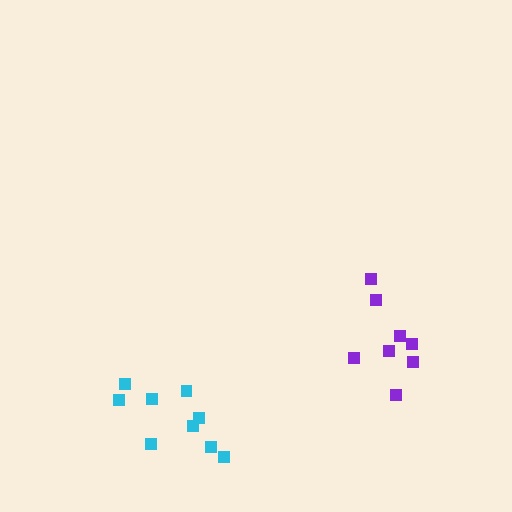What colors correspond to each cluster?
The clusters are colored: cyan, purple.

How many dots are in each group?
Group 1: 9 dots, Group 2: 8 dots (17 total).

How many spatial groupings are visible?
There are 2 spatial groupings.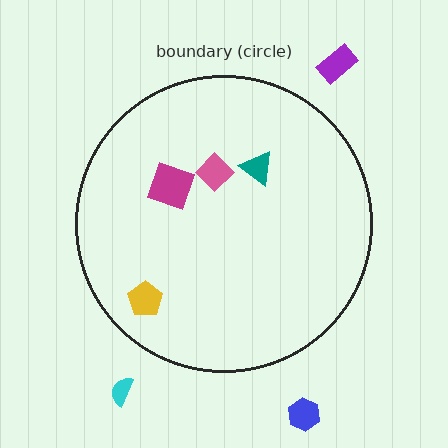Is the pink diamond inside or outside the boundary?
Inside.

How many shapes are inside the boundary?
4 inside, 3 outside.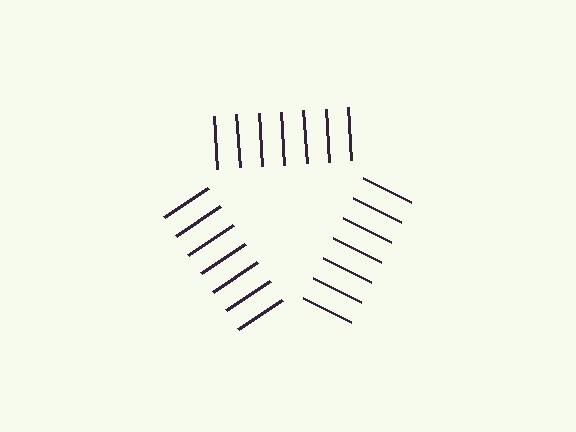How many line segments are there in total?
21 — 7 along each of the 3 edges.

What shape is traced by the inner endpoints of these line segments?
An illusory triangle — the line segments terminate on its edges but no continuous stroke is drawn.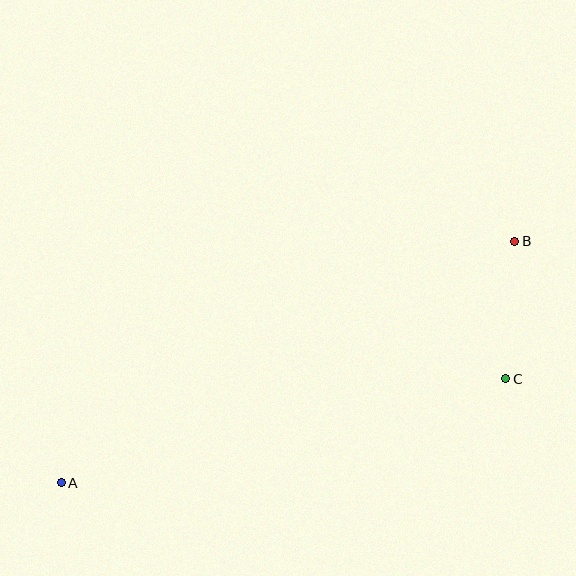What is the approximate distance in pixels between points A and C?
The distance between A and C is approximately 457 pixels.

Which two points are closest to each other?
Points B and C are closest to each other.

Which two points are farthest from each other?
Points A and B are farthest from each other.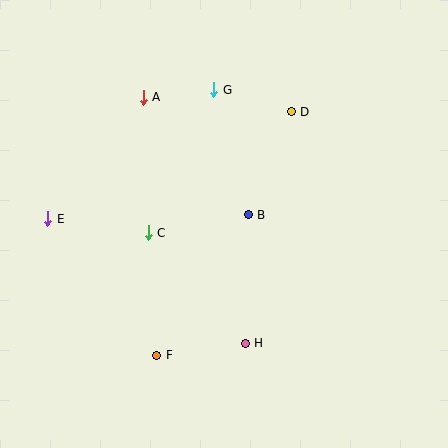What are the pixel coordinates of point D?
Point D is at (291, 112).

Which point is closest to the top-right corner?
Point D is closest to the top-right corner.